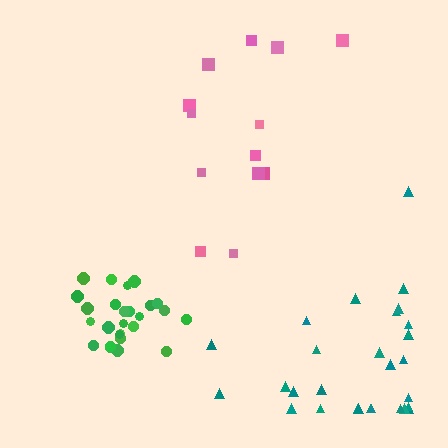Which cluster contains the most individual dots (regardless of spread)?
Teal (29).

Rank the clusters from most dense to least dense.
green, teal, pink.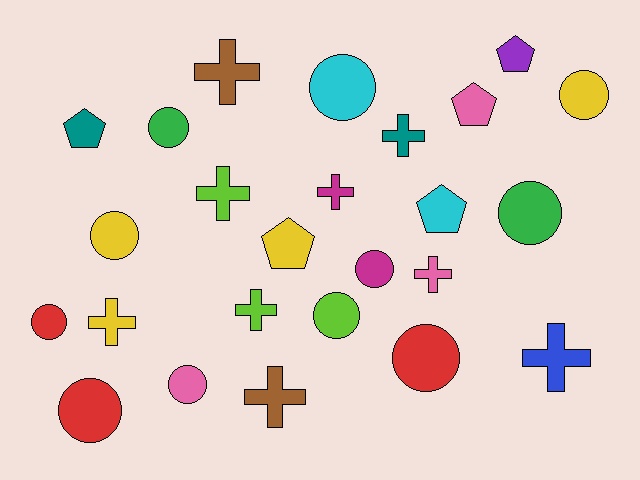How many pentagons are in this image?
There are 5 pentagons.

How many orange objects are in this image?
There are no orange objects.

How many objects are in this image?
There are 25 objects.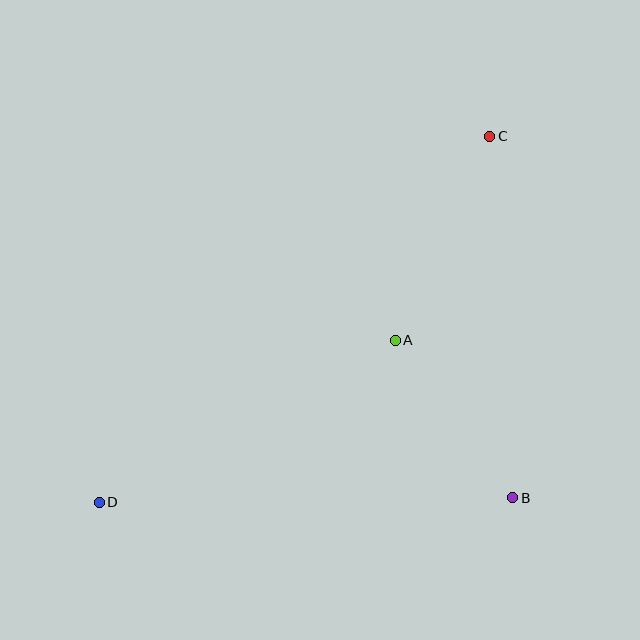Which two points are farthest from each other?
Points C and D are farthest from each other.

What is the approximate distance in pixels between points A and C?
The distance between A and C is approximately 225 pixels.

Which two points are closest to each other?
Points A and B are closest to each other.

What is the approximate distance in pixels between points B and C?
The distance between B and C is approximately 362 pixels.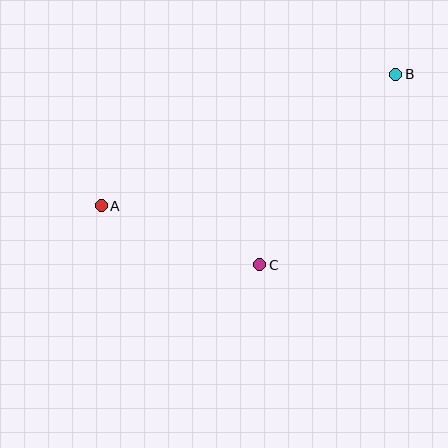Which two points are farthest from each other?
Points A and B are farthest from each other.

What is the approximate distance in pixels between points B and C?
The distance between B and C is approximately 235 pixels.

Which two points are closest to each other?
Points A and C are closest to each other.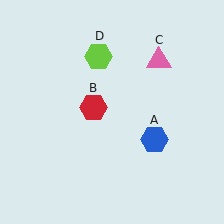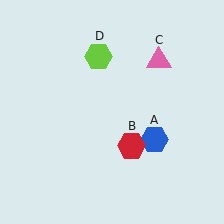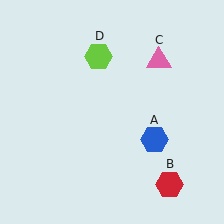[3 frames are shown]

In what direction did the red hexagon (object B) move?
The red hexagon (object B) moved down and to the right.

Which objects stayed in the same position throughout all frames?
Blue hexagon (object A) and pink triangle (object C) and lime hexagon (object D) remained stationary.